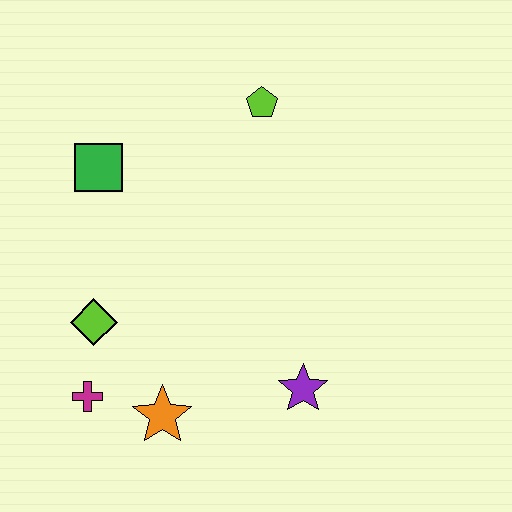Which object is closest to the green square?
The lime diamond is closest to the green square.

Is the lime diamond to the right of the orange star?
No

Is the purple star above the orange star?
Yes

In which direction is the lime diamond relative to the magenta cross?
The lime diamond is above the magenta cross.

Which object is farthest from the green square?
The purple star is farthest from the green square.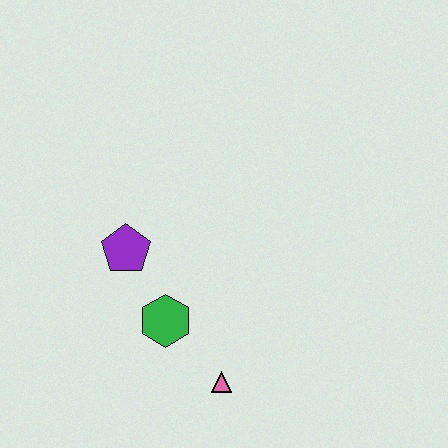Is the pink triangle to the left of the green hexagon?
No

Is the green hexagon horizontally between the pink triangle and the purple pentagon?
Yes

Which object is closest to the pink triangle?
The green hexagon is closest to the pink triangle.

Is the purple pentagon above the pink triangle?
Yes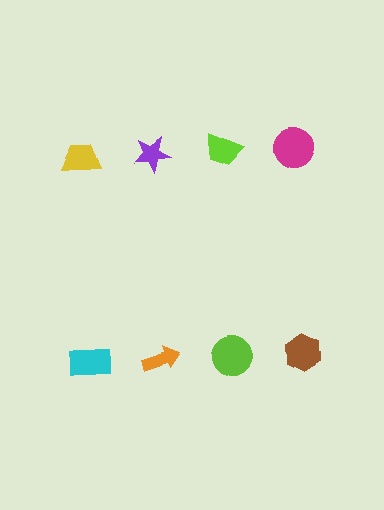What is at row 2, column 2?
An orange arrow.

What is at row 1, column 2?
A purple star.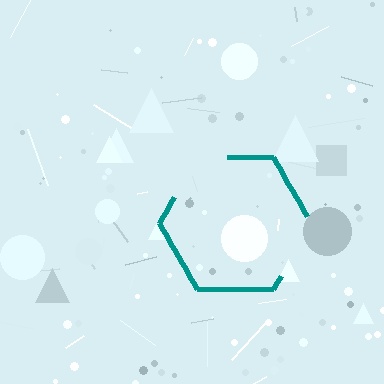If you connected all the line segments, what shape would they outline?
They would outline a hexagon.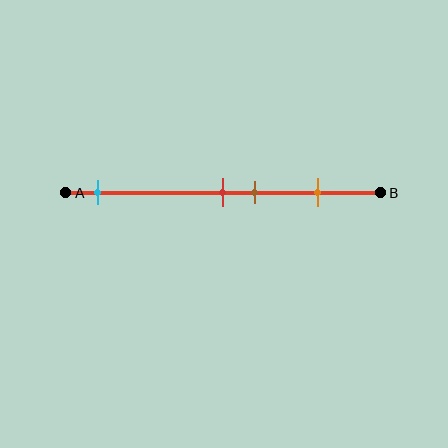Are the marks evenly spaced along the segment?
No, the marks are not evenly spaced.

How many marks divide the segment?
There are 4 marks dividing the segment.